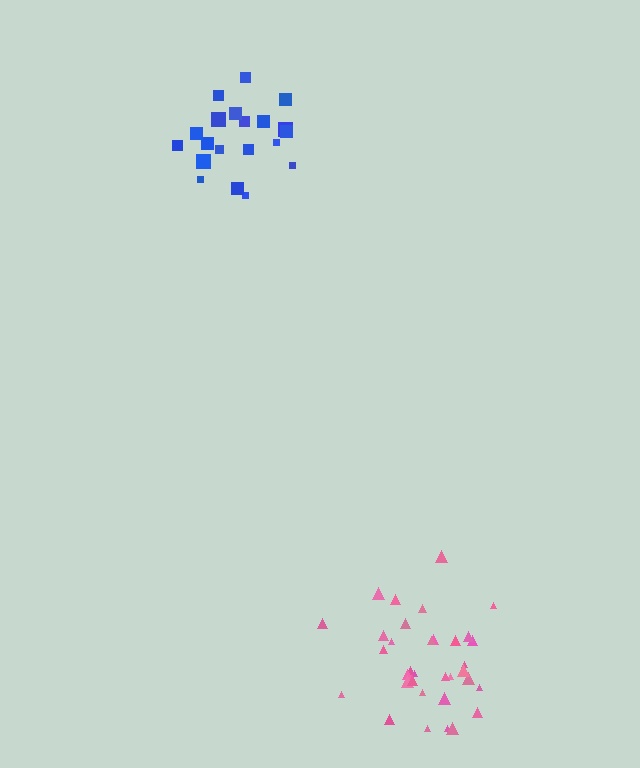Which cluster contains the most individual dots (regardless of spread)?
Pink (35).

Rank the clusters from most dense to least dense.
pink, blue.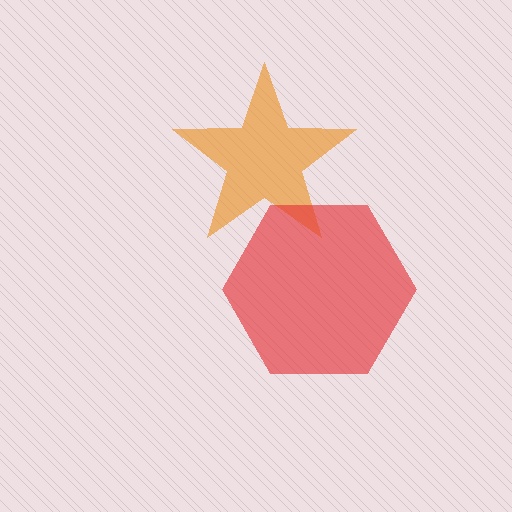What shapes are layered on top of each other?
The layered shapes are: an orange star, a red hexagon.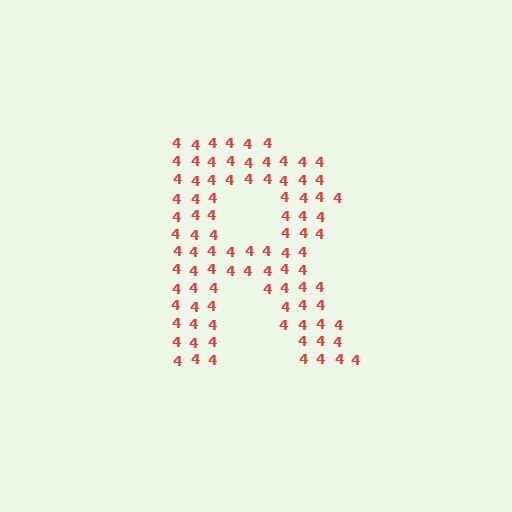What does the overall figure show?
The overall figure shows the letter R.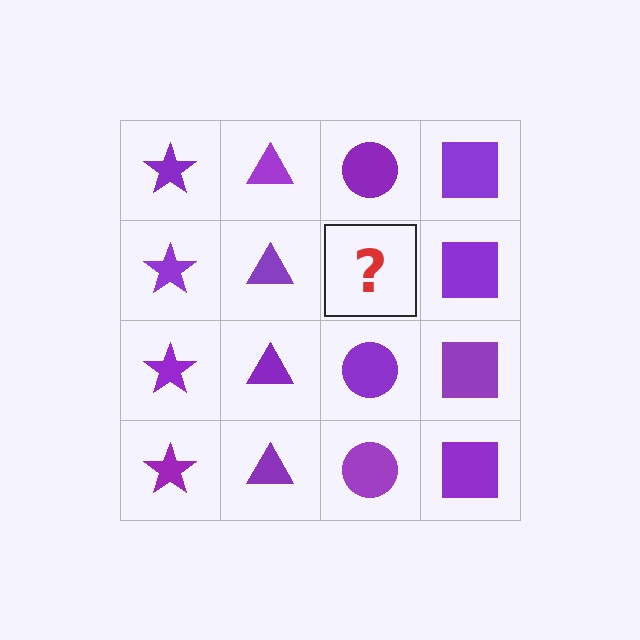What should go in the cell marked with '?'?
The missing cell should contain a purple circle.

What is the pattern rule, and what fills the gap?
The rule is that each column has a consistent shape. The gap should be filled with a purple circle.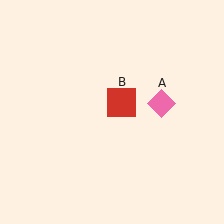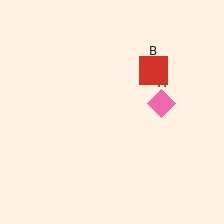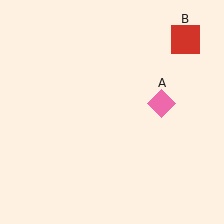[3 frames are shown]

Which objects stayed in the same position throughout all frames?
Pink diamond (object A) remained stationary.